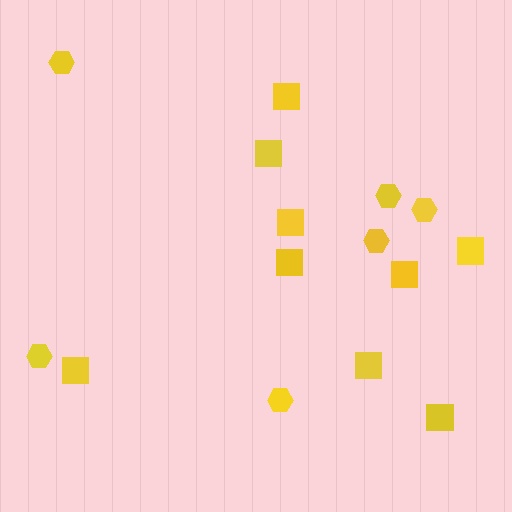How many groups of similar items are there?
There are 2 groups: one group of squares (9) and one group of hexagons (6).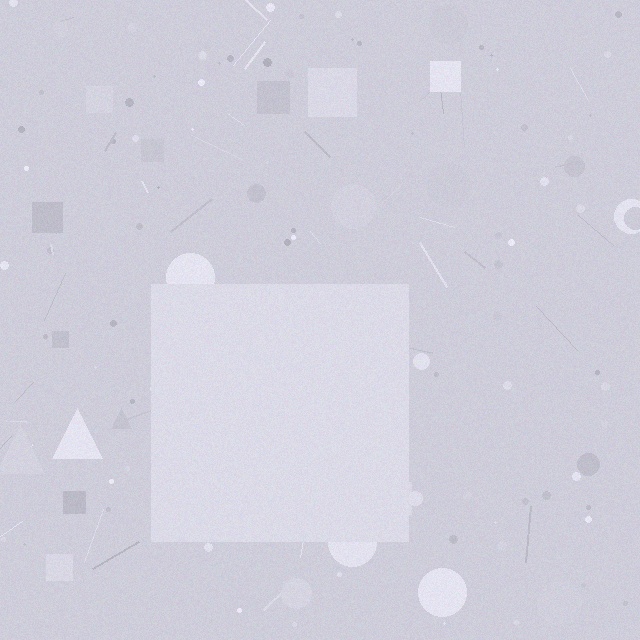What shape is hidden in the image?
A square is hidden in the image.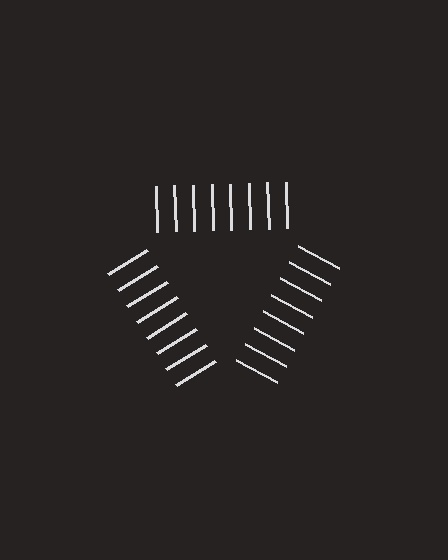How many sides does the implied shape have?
3 sides — the line-ends trace a triangle.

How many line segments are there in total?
24 — 8 along each of the 3 edges.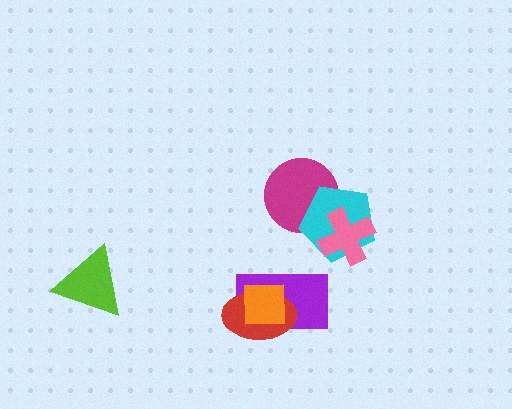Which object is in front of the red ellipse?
The orange square is in front of the red ellipse.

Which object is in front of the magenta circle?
The cyan pentagon is in front of the magenta circle.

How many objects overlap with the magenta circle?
1 object overlaps with the magenta circle.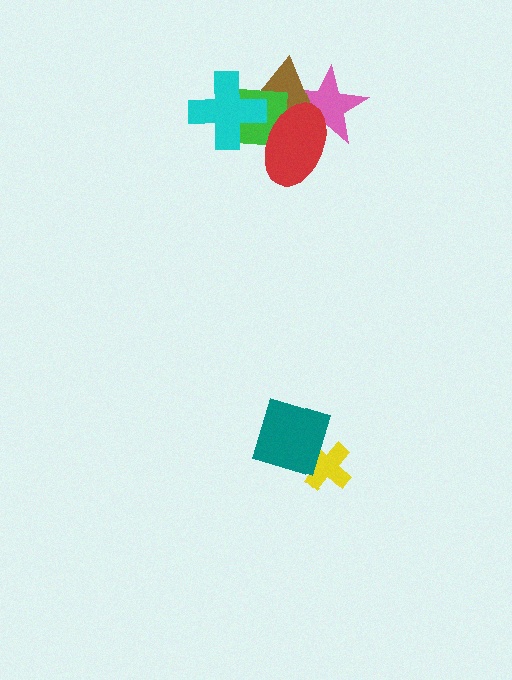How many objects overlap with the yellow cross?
1 object overlaps with the yellow cross.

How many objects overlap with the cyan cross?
2 objects overlap with the cyan cross.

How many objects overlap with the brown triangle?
4 objects overlap with the brown triangle.